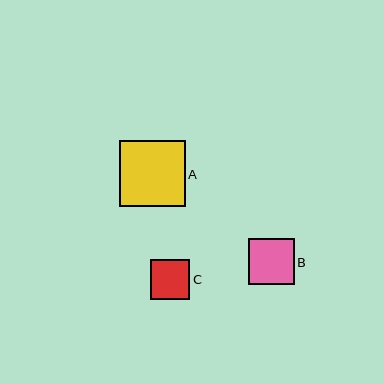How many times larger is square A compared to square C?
Square A is approximately 1.6 times the size of square C.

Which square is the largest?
Square A is the largest with a size of approximately 66 pixels.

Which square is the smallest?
Square C is the smallest with a size of approximately 40 pixels.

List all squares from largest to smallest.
From largest to smallest: A, B, C.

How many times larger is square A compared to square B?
Square A is approximately 1.4 times the size of square B.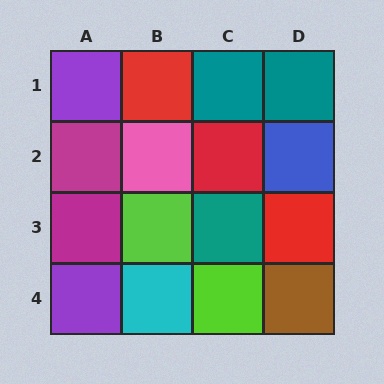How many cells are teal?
3 cells are teal.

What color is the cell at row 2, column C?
Red.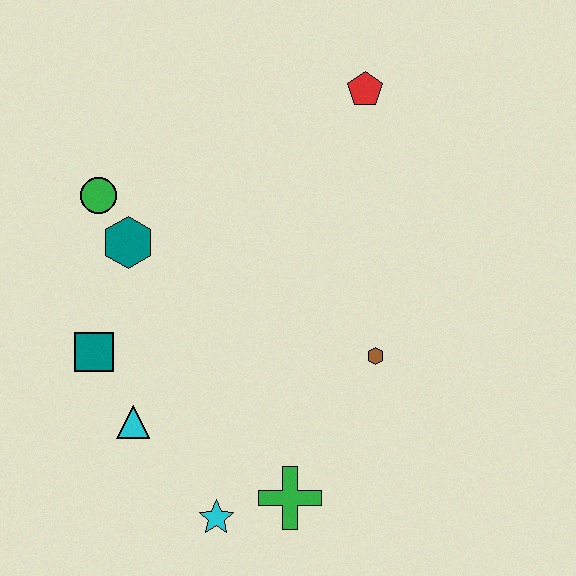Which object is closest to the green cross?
The cyan star is closest to the green cross.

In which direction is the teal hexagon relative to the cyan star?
The teal hexagon is above the cyan star.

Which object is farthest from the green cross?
The red pentagon is farthest from the green cross.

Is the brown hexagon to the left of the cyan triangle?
No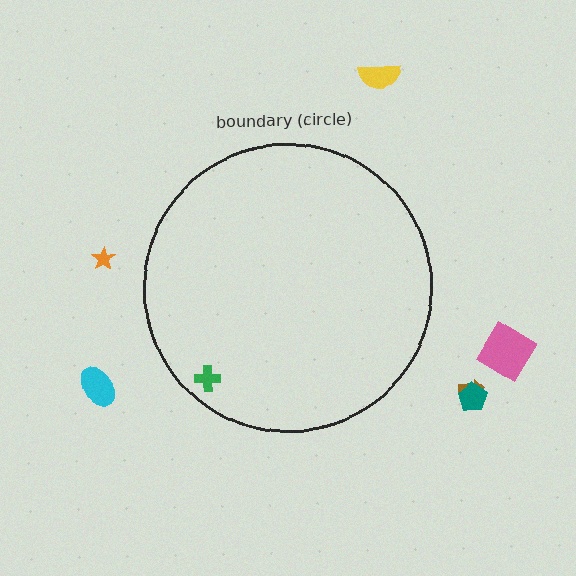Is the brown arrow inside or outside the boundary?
Outside.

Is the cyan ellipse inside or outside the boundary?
Outside.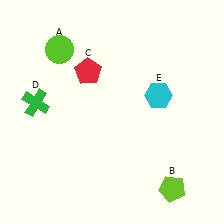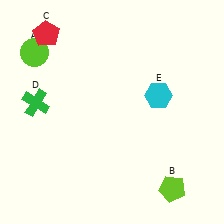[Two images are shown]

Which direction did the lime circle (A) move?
The lime circle (A) moved left.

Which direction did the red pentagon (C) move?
The red pentagon (C) moved left.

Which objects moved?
The objects that moved are: the lime circle (A), the red pentagon (C).